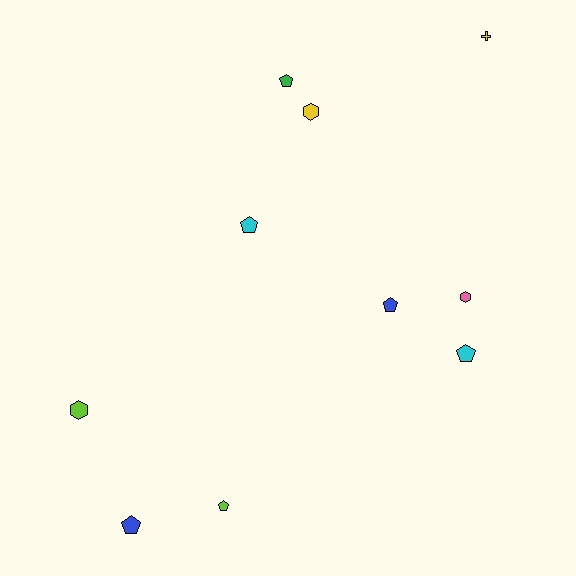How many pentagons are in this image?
There are 6 pentagons.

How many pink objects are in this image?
There is 1 pink object.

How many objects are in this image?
There are 10 objects.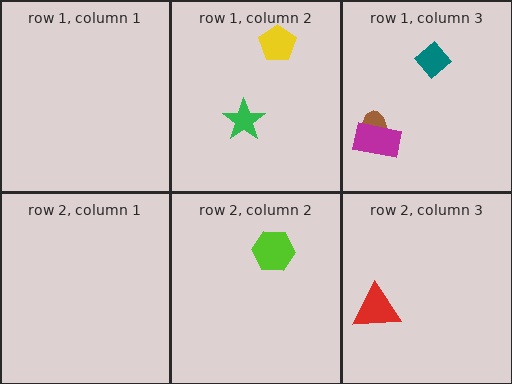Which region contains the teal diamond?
The row 1, column 3 region.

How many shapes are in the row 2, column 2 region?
1.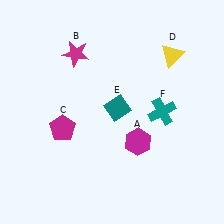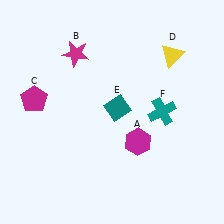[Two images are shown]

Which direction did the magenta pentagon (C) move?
The magenta pentagon (C) moved up.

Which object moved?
The magenta pentagon (C) moved up.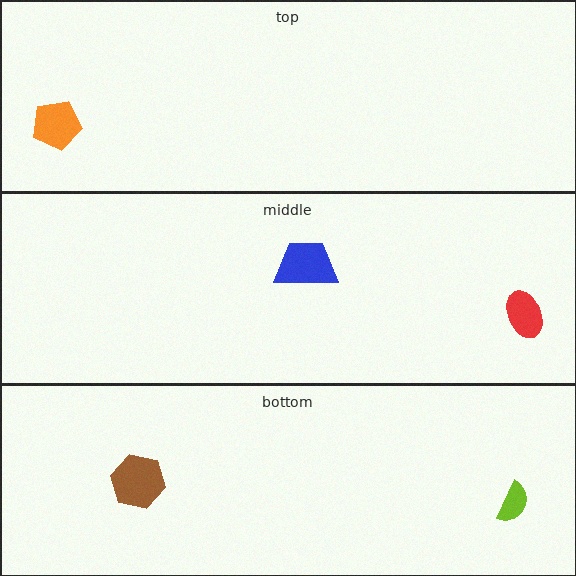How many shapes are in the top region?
1.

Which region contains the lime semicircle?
The bottom region.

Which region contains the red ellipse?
The middle region.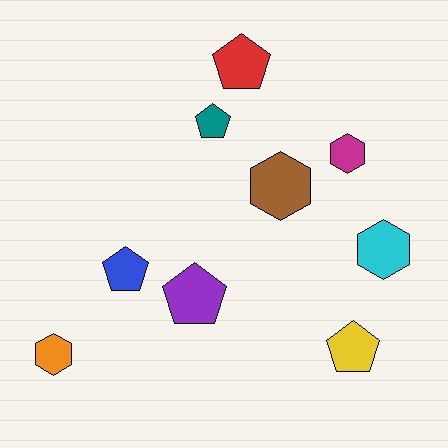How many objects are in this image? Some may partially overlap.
There are 9 objects.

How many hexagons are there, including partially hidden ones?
There are 4 hexagons.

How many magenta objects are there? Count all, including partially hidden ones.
There is 1 magenta object.